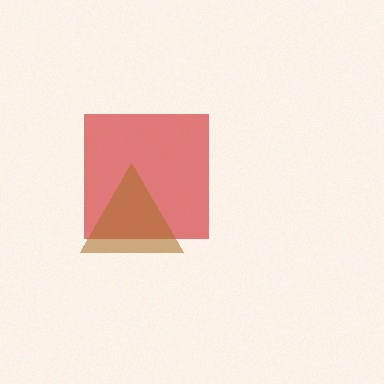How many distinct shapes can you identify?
There are 2 distinct shapes: a red square, a brown triangle.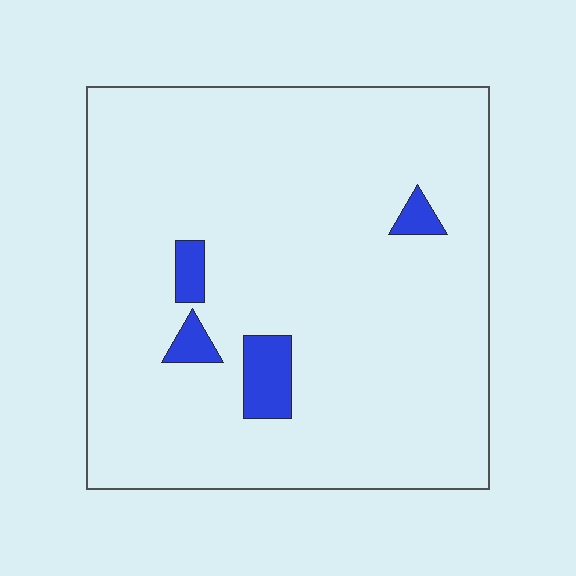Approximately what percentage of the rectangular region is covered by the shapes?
Approximately 5%.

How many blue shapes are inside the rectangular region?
4.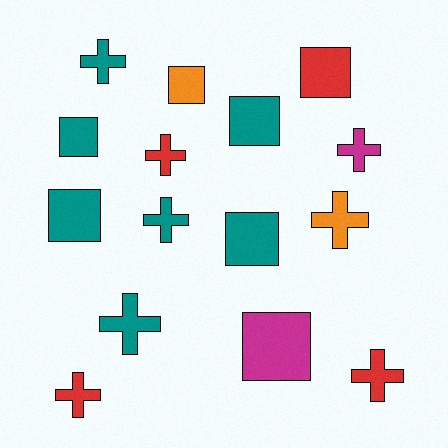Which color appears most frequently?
Teal, with 7 objects.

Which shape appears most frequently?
Cross, with 8 objects.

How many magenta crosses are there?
There is 1 magenta cross.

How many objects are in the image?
There are 15 objects.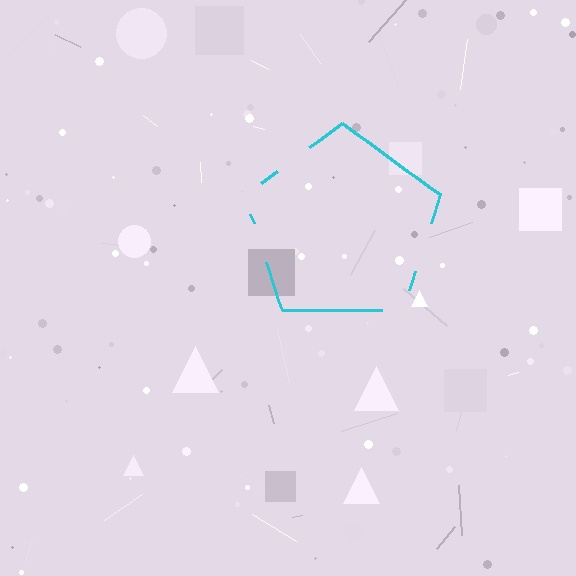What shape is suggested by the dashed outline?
The dashed outline suggests a pentagon.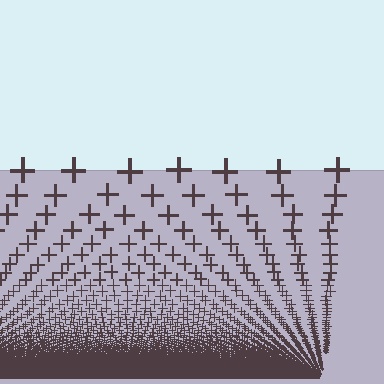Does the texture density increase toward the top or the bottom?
Density increases toward the bottom.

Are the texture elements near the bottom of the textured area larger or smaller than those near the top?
Smaller. The gradient is inverted — elements near the bottom are smaller and denser.